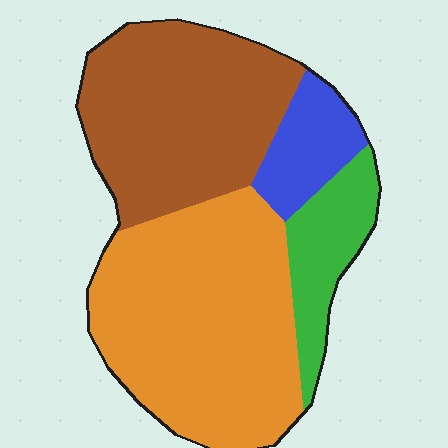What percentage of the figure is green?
Green takes up about one eighth (1/8) of the figure.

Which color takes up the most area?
Orange, at roughly 45%.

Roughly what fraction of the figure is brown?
Brown takes up about one third (1/3) of the figure.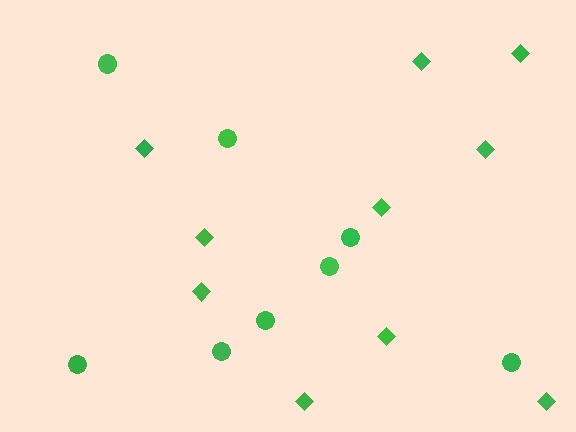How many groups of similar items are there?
There are 2 groups: one group of circles (8) and one group of diamonds (10).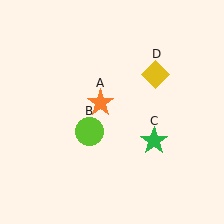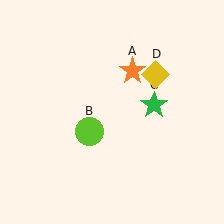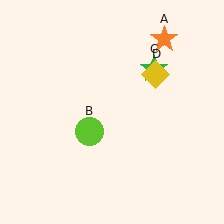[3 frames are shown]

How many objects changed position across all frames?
2 objects changed position: orange star (object A), green star (object C).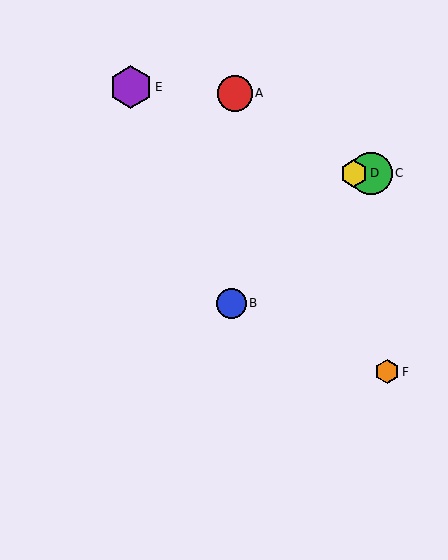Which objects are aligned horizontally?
Objects C, D are aligned horizontally.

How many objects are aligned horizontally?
2 objects (C, D) are aligned horizontally.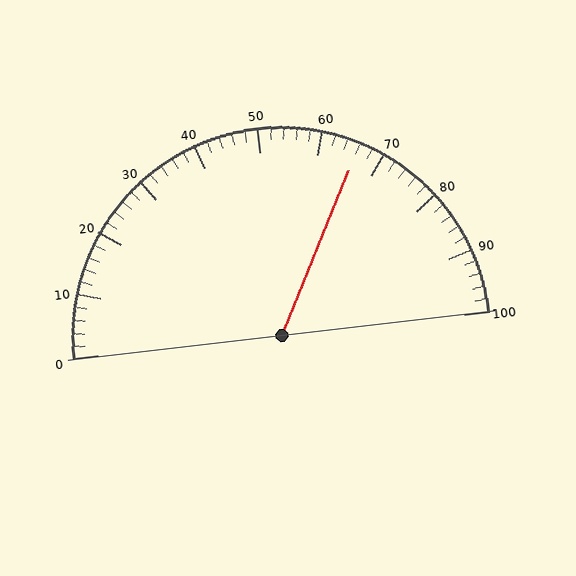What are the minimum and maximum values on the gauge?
The gauge ranges from 0 to 100.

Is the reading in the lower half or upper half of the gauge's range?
The reading is in the upper half of the range (0 to 100).